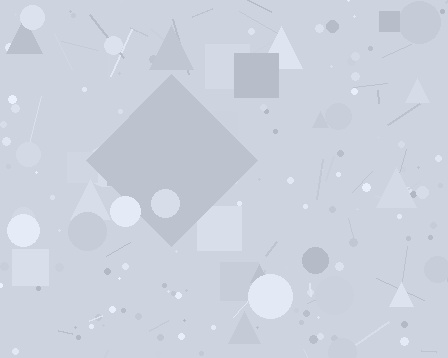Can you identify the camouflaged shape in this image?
The camouflaged shape is a diamond.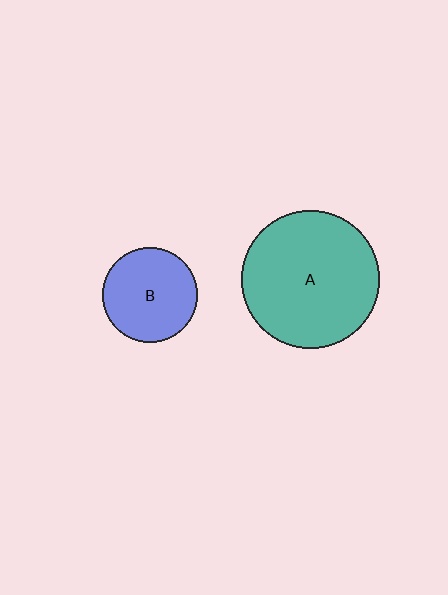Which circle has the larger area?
Circle A (teal).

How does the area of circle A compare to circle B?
Approximately 2.1 times.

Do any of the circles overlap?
No, none of the circles overlap.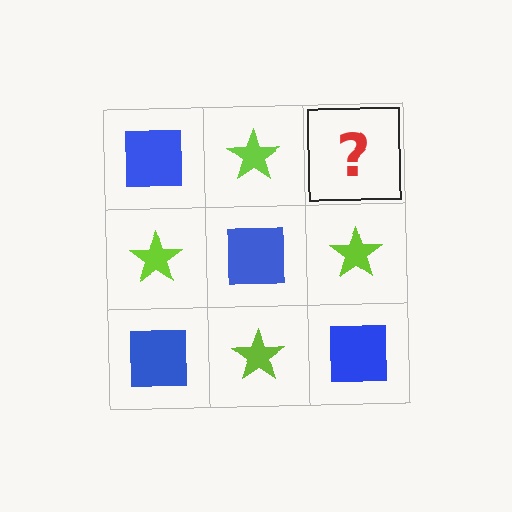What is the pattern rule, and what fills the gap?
The rule is that it alternates blue square and lime star in a checkerboard pattern. The gap should be filled with a blue square.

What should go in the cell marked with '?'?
The missing cell should contain a blue square.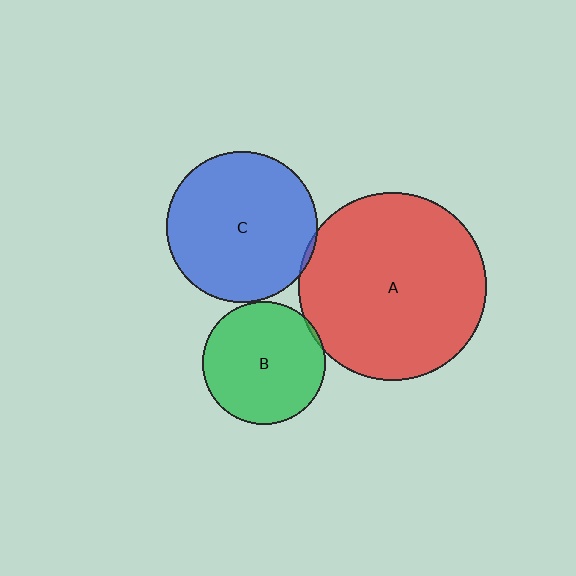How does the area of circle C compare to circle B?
Approximately 1.5 times.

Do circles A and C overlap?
Yes.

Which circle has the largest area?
Circle A (red).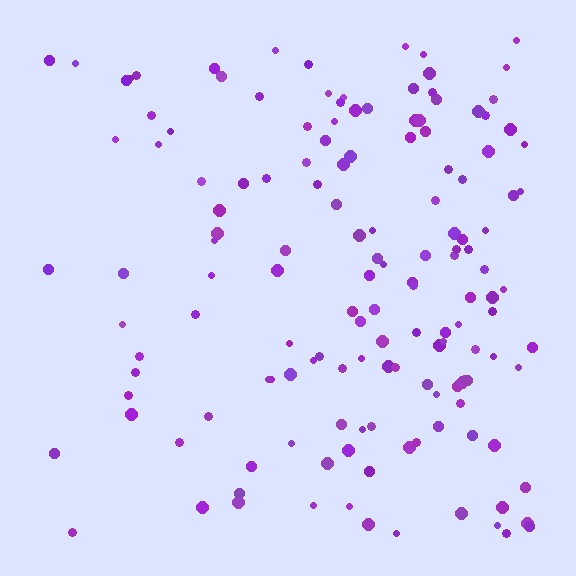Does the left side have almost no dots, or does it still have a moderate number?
Still a moderate number, just noticeably fewer than the right.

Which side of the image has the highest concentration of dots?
The right.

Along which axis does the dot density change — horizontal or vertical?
Horizontal.